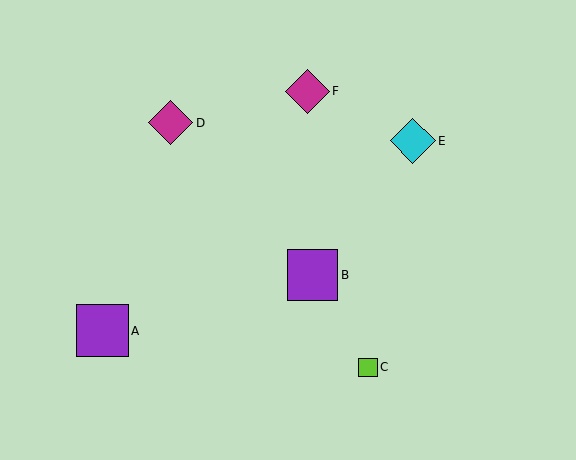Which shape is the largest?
The purple square (labeled A) is the largest.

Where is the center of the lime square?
The center of the lime square is at (368, 367).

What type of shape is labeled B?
Shape B is a purple square.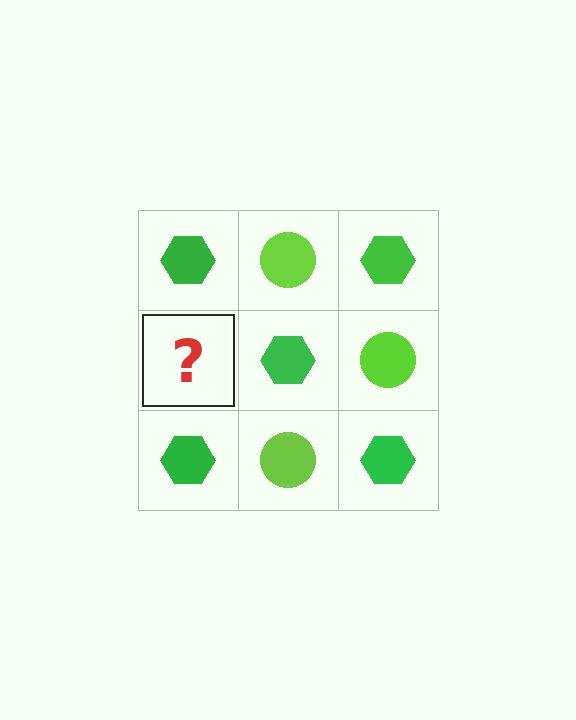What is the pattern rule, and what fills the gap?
The rule is that it alternates green hexagon and lime circle in a checkerboard pattern. The gap should be filled with a lime circle.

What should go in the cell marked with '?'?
The missing cell should contain a lime circle.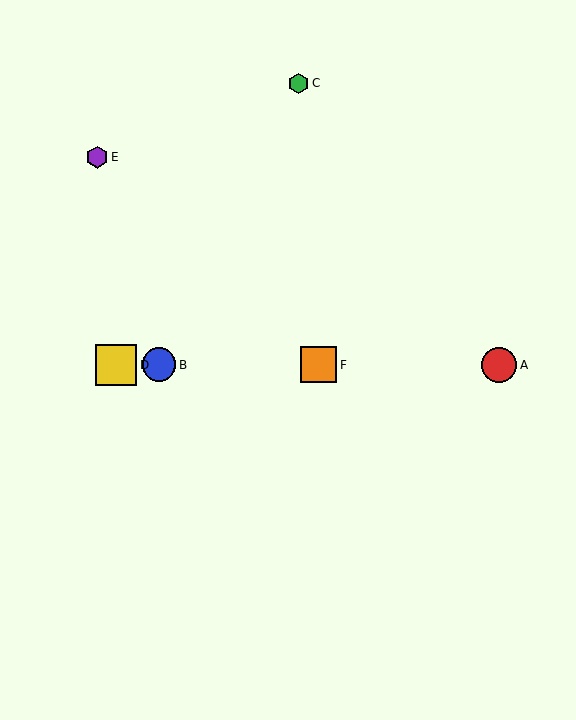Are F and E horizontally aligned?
No, F is at y≈365 and E is at y≈157.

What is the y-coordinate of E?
Object E is at y≈157.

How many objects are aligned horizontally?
4 objects (A, B, D, F) are aligned horizontally.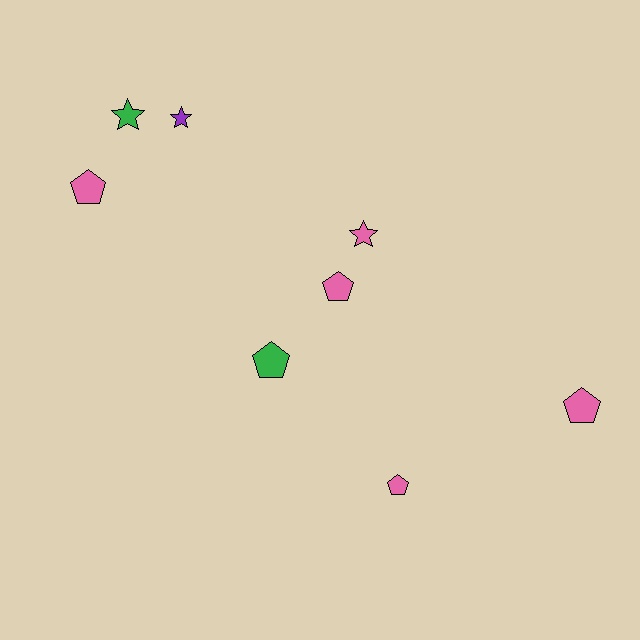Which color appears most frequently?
Pink, with 5 objects.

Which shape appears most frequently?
Pentagon, with 5 objects.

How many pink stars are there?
There is 1 pink star.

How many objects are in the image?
There are 8 objects.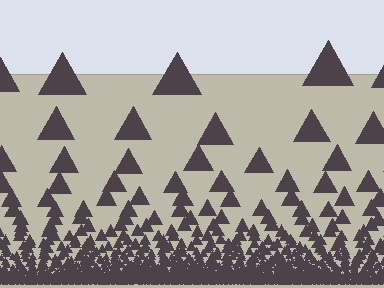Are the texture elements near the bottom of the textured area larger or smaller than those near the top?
Smaller. The gradient is inverted — elements near the bottom are smaller and denser.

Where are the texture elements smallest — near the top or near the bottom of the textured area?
Near the bottom.